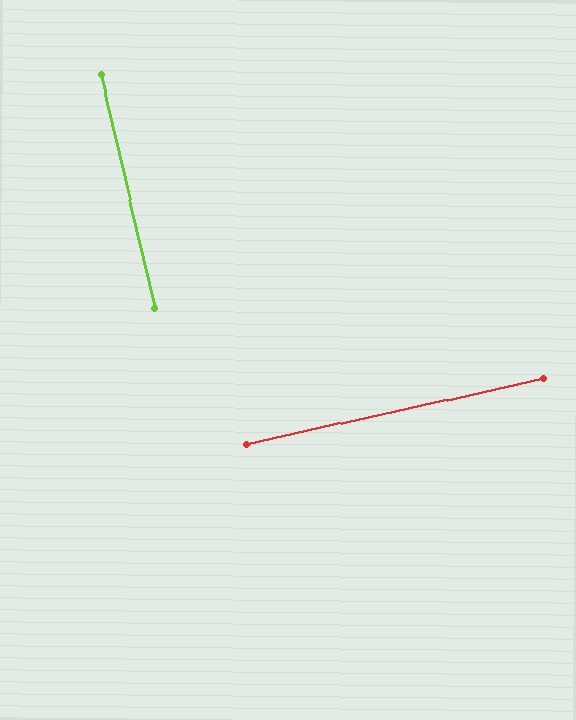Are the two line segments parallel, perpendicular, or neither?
Perpendicular — they meet at approximately 89°.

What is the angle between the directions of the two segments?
Approximately 89 degrees.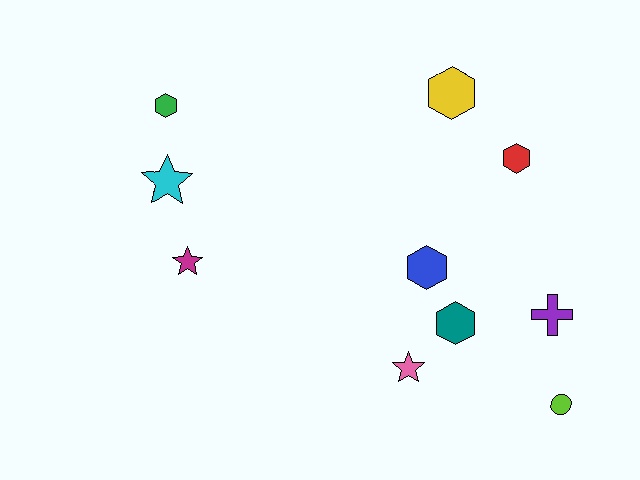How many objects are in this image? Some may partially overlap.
There are 10 objects.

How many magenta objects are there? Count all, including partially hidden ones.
There is 1 magenta object.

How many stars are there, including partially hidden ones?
There are 3 stars.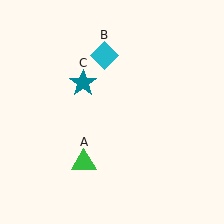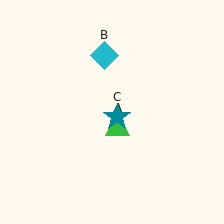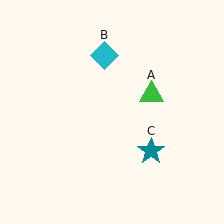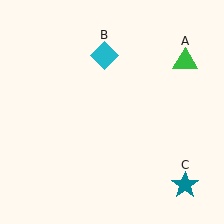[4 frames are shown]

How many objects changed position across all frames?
2 objects changed position: green triangle (object A), teal star (object C).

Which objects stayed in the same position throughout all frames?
Cyan diamond (object B) remained stationary.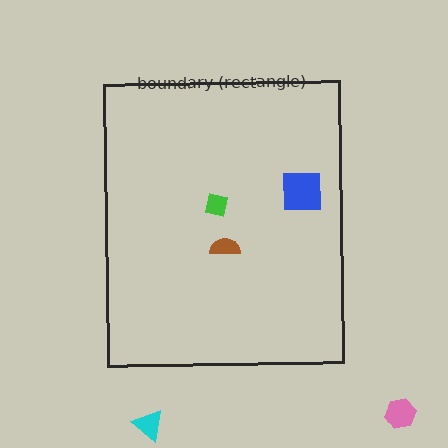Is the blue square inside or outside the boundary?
Inside.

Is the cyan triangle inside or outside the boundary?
Outside.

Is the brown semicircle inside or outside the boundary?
Inside.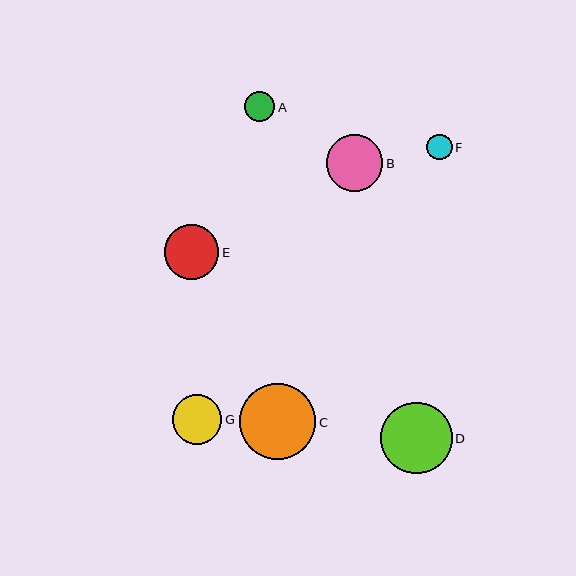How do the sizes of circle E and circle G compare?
Circle E and circle G are approximately the same size.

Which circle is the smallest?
Circle F is the smallest with a size of approximately 26 pixels.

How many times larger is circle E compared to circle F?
Circle E is approximately 2.1 times the size of circle F.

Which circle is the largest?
Circle C is the largest with a size of approximately 76 pixels.